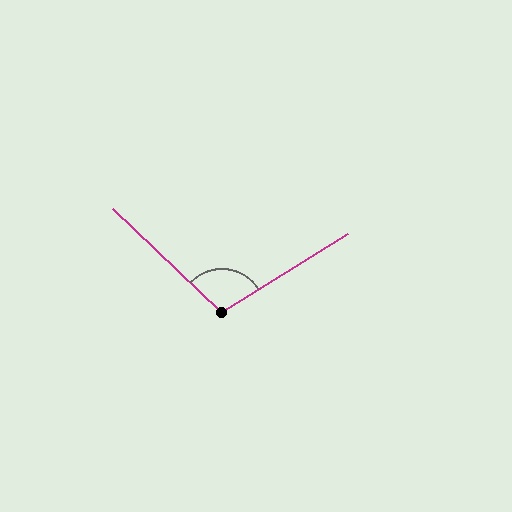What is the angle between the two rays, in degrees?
Approximately 105 degrees.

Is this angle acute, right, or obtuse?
It is obtuse.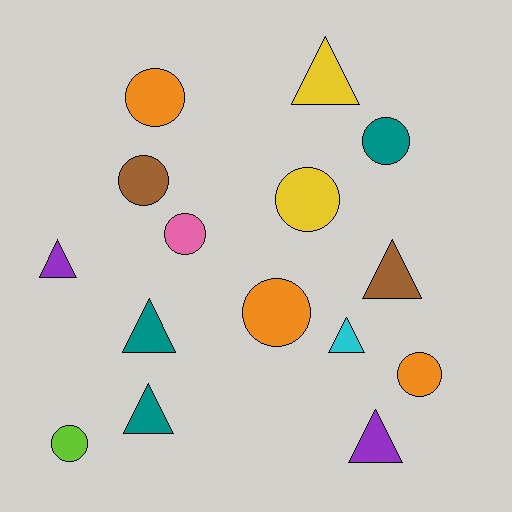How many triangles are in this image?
There are 7 triangles.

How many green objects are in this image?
There are no green objects.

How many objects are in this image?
There are 15 objects.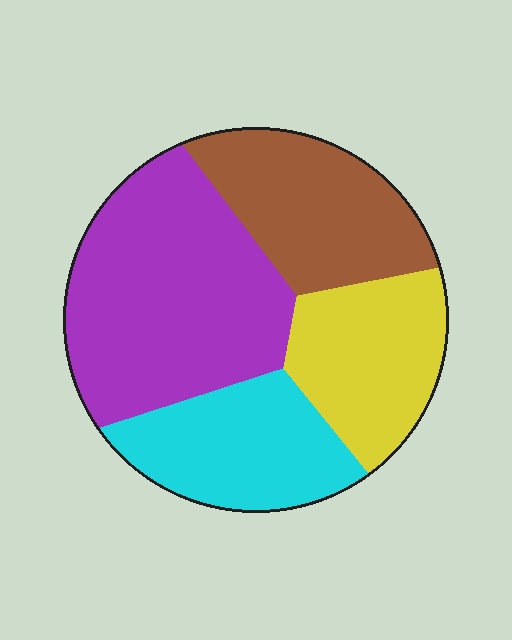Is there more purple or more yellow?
Purple.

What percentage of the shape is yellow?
Yellow takes up about one fifth (1/5) of the shape.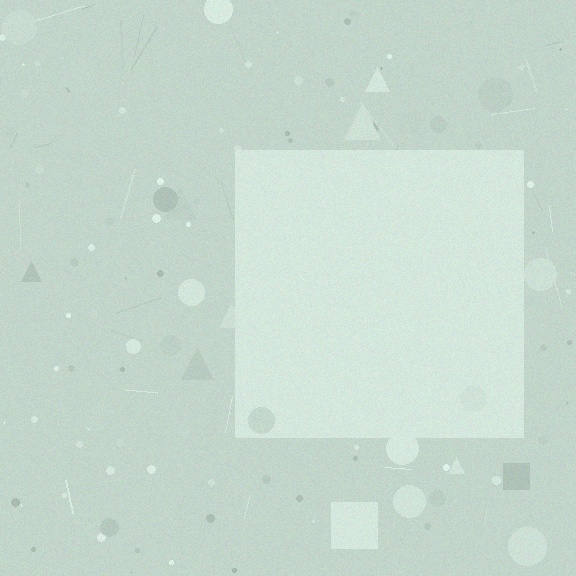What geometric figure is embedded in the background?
A square is embedded in the background.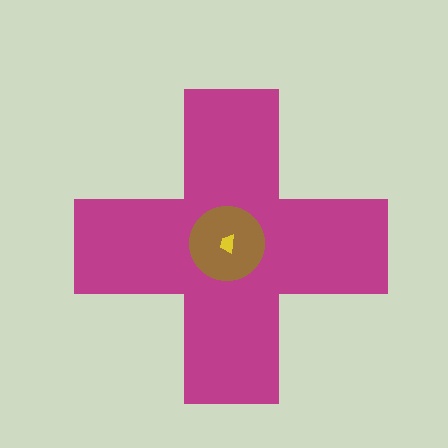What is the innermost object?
The yellow trapezoid.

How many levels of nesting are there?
3.